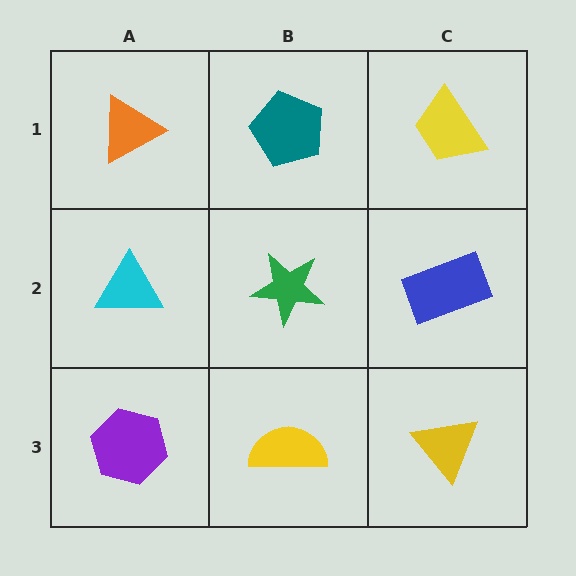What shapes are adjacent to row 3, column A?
A cyan triangle (row 2, column A), a yellow semicircle (row 3, column B).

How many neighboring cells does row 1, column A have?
2.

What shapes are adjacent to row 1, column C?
A blue rectangle (row 2, column C), a teal pentagon (row 1, column B).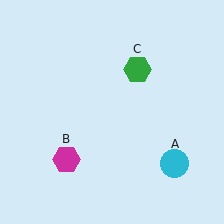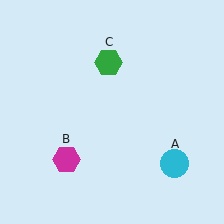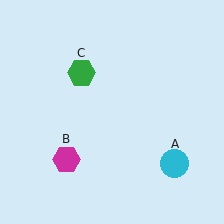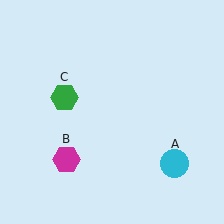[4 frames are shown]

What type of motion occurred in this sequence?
The green hexagon (object C) rotated counterclockwise around the center of the scene.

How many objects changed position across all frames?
1 object changed position: green hexagon (object C).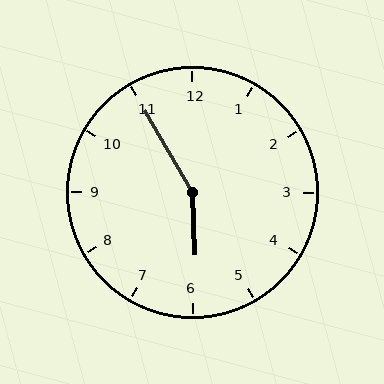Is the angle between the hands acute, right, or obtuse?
It is obtuse.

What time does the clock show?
5:55.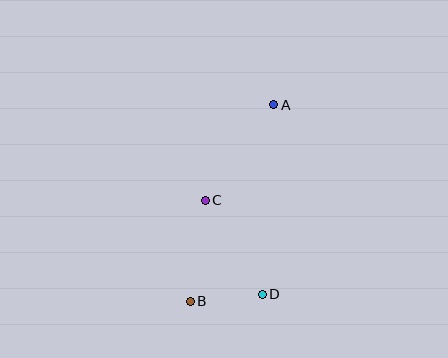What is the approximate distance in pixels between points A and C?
The distance between A and C is approximately 118 pixels.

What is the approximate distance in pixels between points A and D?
The distance between A and D is approximately 190 pixels.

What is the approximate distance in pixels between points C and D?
The distance between C and D is approximately 110 pixels.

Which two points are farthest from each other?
Points A and B are farthest from each other.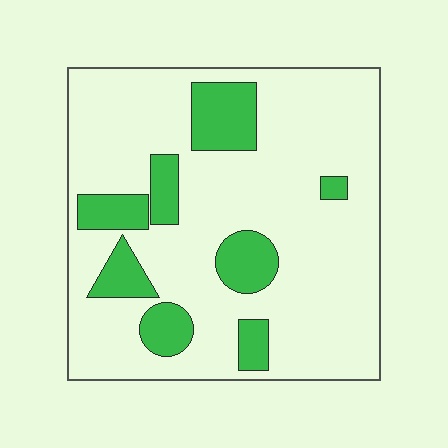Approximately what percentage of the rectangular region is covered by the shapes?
Approximately 20%.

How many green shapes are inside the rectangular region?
8.